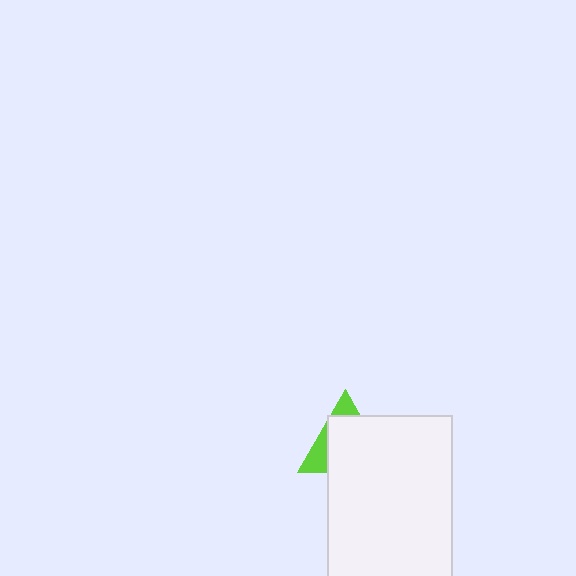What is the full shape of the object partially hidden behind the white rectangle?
The partially hidden object is a lime triangle.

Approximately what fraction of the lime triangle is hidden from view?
Roughly 70% of the lime triangle is hidden behind the white rectangle.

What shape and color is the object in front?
The object in front is a white rectangle.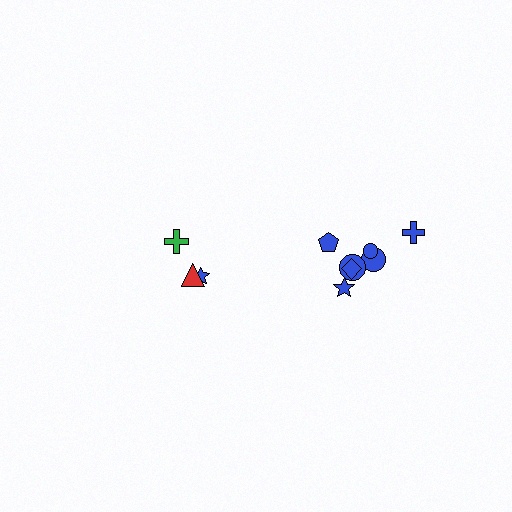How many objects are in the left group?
There are 3 objects.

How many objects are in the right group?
There are 7 objects.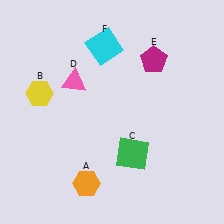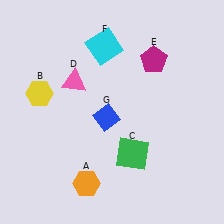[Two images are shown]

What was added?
A blue diamond (G) was added in Image 2.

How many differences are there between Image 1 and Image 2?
There is 1 difference between the two images.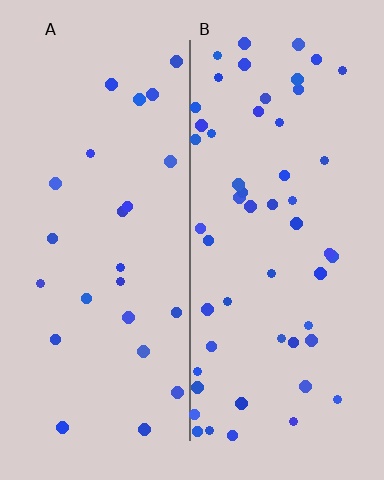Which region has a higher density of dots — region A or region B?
B (the right).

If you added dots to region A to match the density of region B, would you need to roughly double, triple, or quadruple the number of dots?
Approximately double.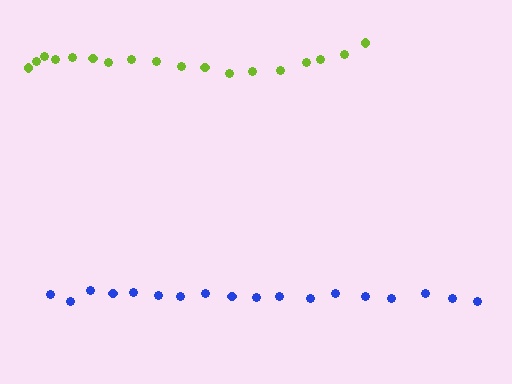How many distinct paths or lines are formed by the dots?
There are 2 distinct paths.